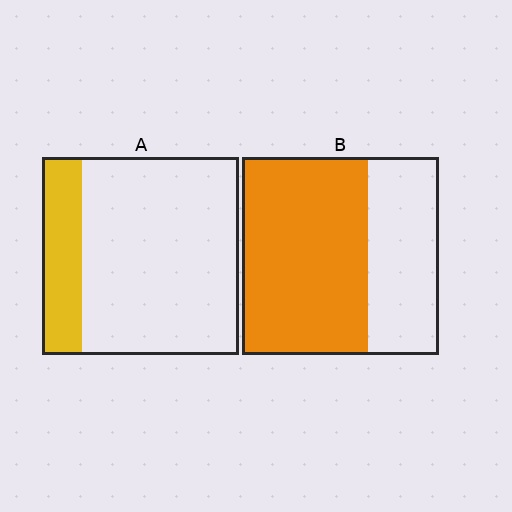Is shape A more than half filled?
No.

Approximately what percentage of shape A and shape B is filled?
A is approximately 20% and B is approximately 65%.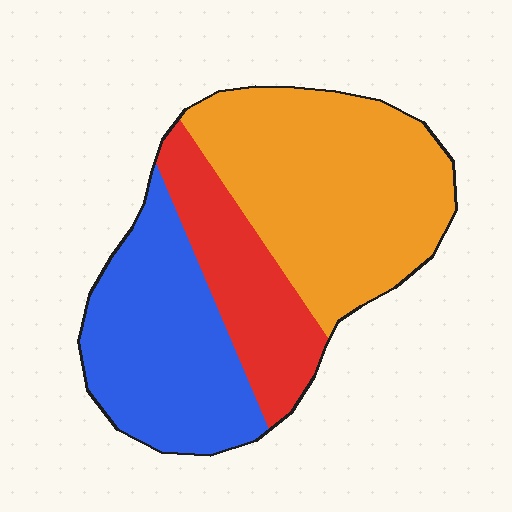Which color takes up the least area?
Red, at roughly 20%.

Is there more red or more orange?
Orange.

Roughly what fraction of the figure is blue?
Blue covers about 35% of the figure.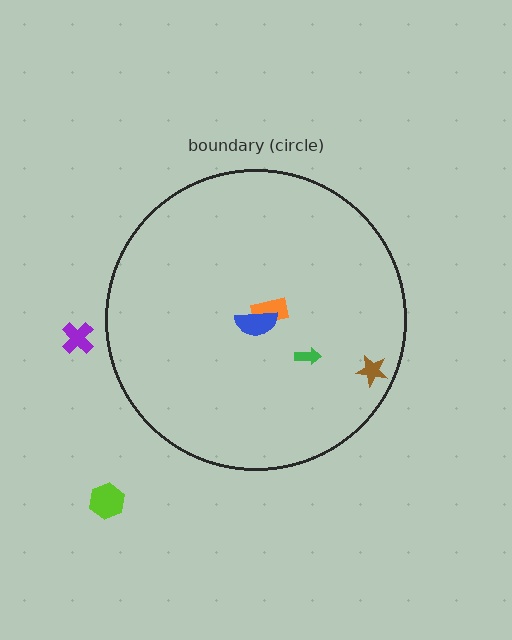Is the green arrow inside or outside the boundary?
Inside.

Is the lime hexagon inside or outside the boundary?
Outside.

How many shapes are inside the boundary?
4 inside, 2 outside.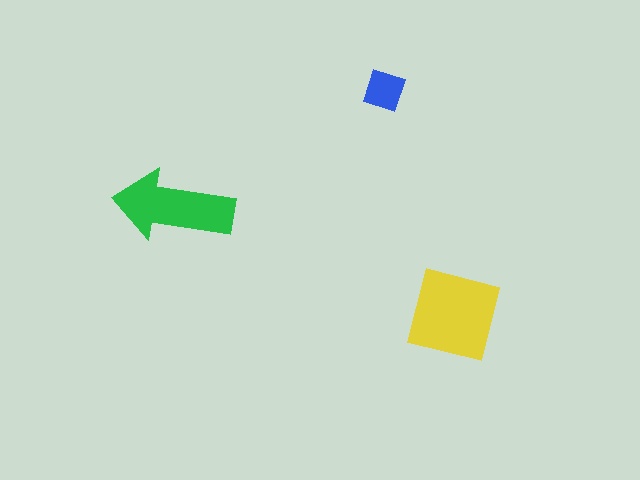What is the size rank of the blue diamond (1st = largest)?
3rd.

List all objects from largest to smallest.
The yellow square, the green arrow, the blue diamond.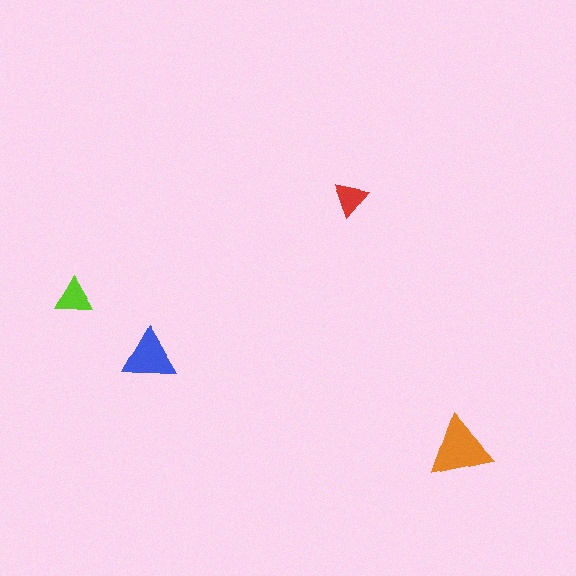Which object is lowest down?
The orange triangle is bottommost.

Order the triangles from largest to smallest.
the orange one, the blue one, the lime one, the red one.